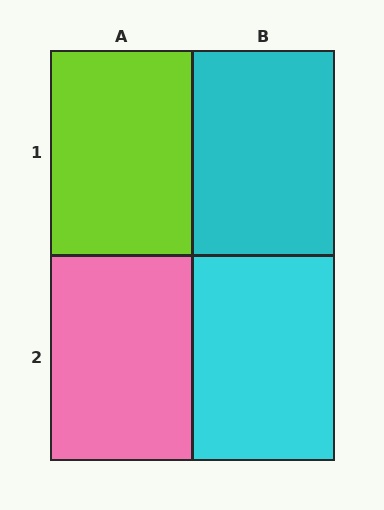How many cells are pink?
1 cell is pink.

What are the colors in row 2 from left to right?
Pink, cyan.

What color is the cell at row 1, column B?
Cyan.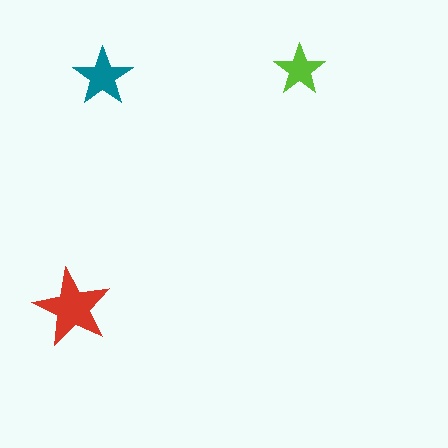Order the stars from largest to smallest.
the red one, the teal one, the lime one.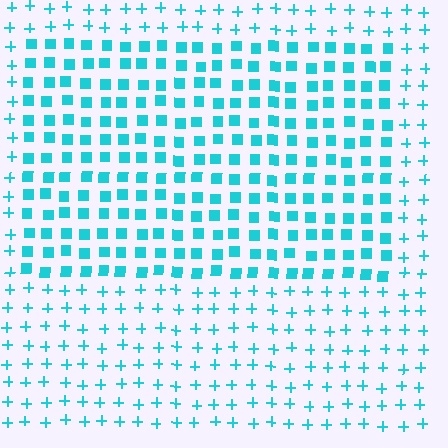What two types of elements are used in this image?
The image uses squares inside the rectangle region and plus signs outside it.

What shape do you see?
I see a rectangle.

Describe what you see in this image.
The image is filled with small cyan elements arranged in a uniform grid. A rectangle-shaped region contains squares, while the surrounding area contains plus signs. The boundary is defined purely by the change in element shape.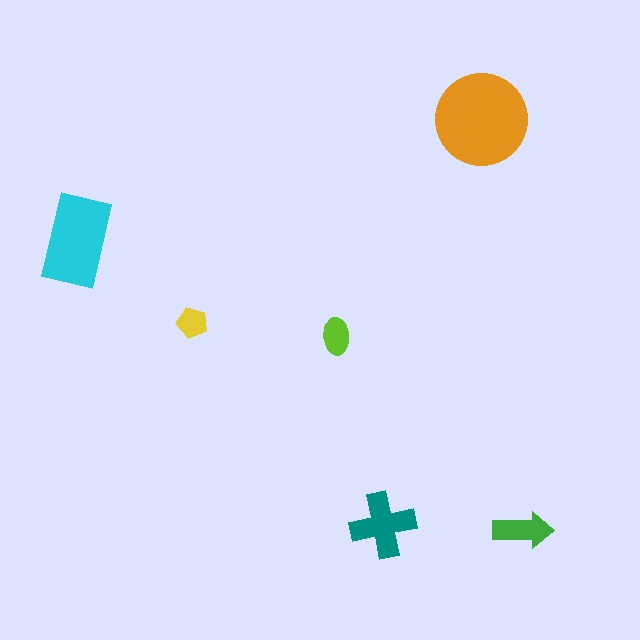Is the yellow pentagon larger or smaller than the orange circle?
Smaller.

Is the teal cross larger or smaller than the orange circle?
Smaller.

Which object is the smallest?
The yellow pentagon.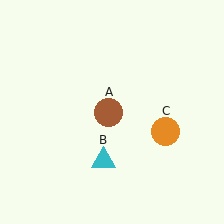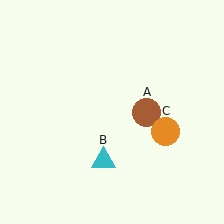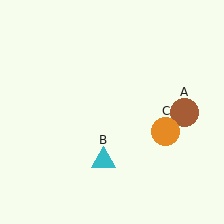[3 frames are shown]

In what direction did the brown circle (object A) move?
The brown circle (object A) moved right.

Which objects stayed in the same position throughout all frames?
Cyan triangle (object B) and orange circle (object C) remained stationary.